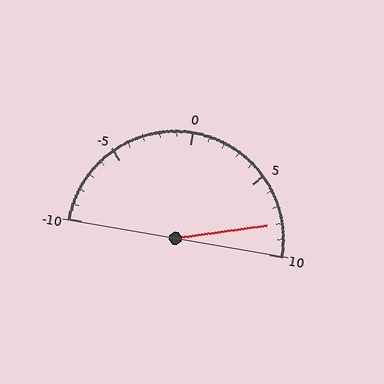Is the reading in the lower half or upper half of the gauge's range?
The reading is in the upper half of the range (-10 to 10).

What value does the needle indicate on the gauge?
The needle indicates approximately 8.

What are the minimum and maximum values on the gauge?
The gauge ranges from -10 to 10.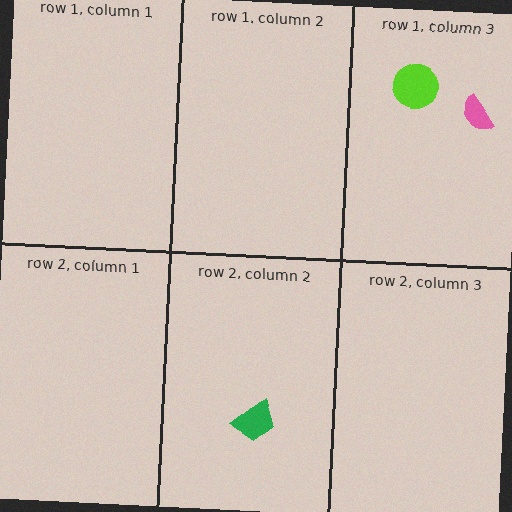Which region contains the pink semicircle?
The row 1, column 3 region.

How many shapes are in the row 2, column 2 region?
1.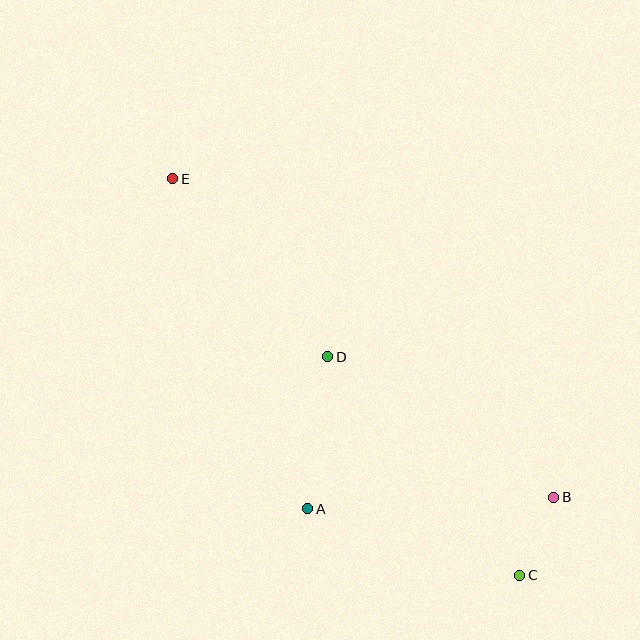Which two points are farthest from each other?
Points C and E are farthest from each other.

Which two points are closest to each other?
Points B and C are closest to each other.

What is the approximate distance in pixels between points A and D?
The distance between A and D is approximately 153 pixels.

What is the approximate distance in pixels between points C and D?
The distance between C and D is approximately 291 pixels.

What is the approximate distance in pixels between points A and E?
The distance between A and E is approximately 357 pixels.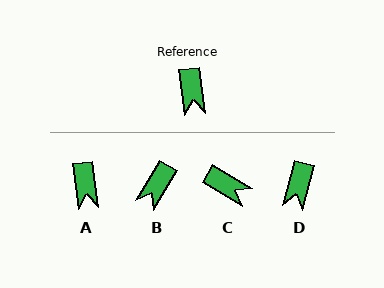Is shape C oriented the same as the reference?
No, it is off by about 53 degrees.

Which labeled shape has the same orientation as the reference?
A.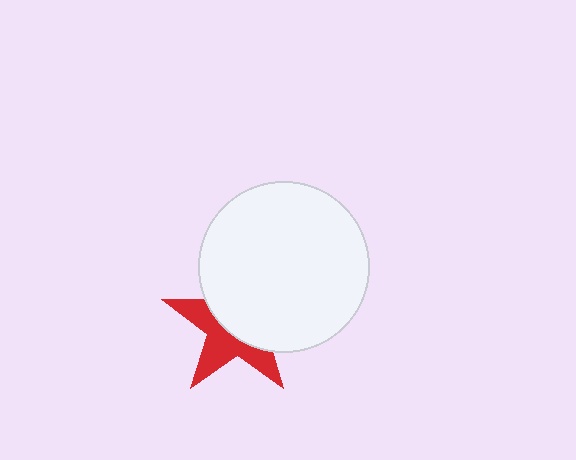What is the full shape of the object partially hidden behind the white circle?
The partially hidden object is a red star.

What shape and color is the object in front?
The object in front is a white circle.